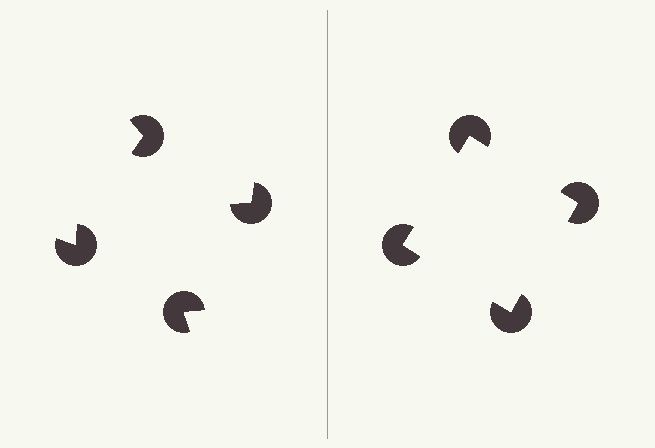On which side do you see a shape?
An illusory square appears on the right side. On the left side the wedge cuts are rotated, so no coherent shape forms.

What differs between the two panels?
The pac-man discs are positioned identically on both sides; only the wedge orientations differ. On the right they align to a square; on the left they are misaligned.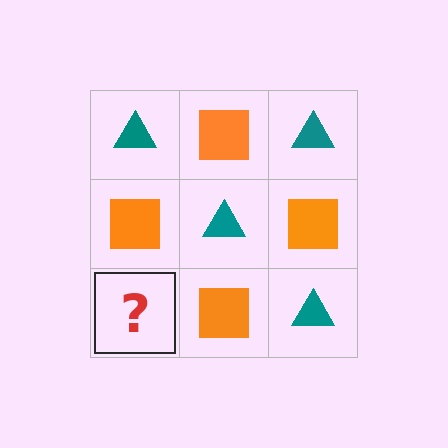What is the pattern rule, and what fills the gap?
The rule is that it alternates teal triangle and orange square in a checkerboard pattern. The gap should be filled with a teal triangle.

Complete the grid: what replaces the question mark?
The question mark should be replaced with a teal triangle.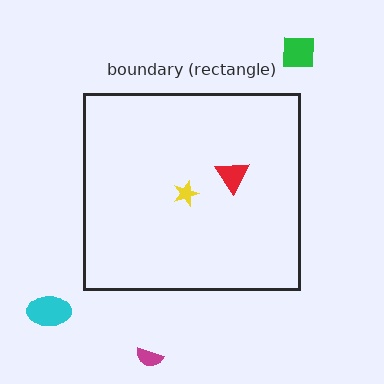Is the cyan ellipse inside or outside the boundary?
Outside.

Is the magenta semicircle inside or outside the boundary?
Outside.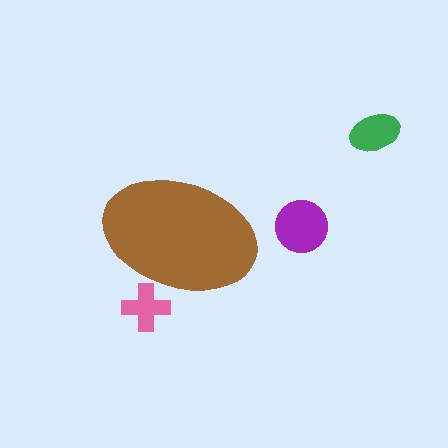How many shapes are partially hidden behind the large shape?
1 shape is partially hidden.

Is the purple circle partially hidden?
No, the purple circle is fully visible.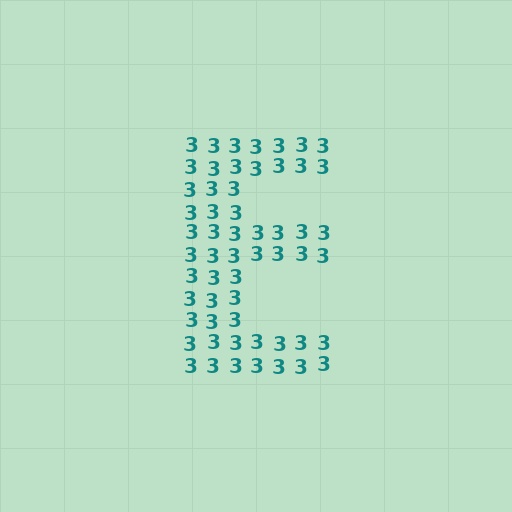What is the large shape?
The large shape is the letter E.